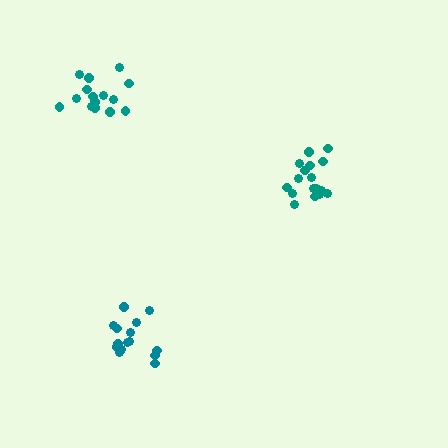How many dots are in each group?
Group 1: 15 dots, Group 2: 15 dots, Group 3: 17 dots (47 total).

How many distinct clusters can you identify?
There are 3 distinct clusters.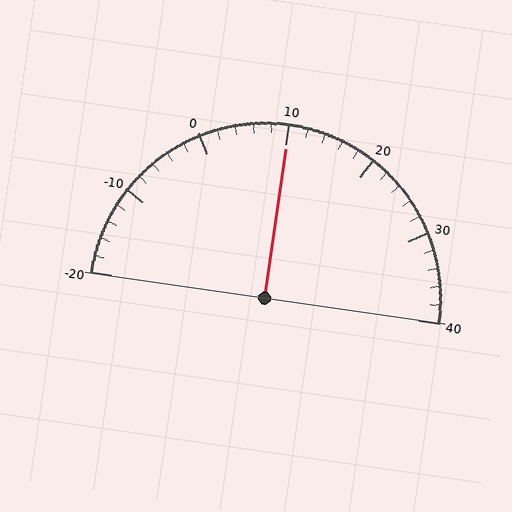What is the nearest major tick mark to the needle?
The nearest major tick mark is 10.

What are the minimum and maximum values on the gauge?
The gauge ranges from -20 to 40.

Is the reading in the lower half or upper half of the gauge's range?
The reading is in the upper half of the range (-20 to 40).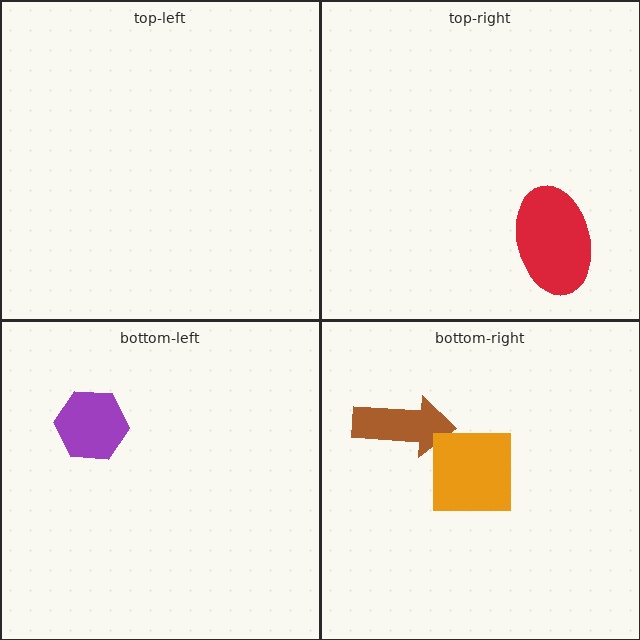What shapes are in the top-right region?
The red ellipse.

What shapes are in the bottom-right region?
The brown arrow, the orange square.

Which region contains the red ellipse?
The top-right region.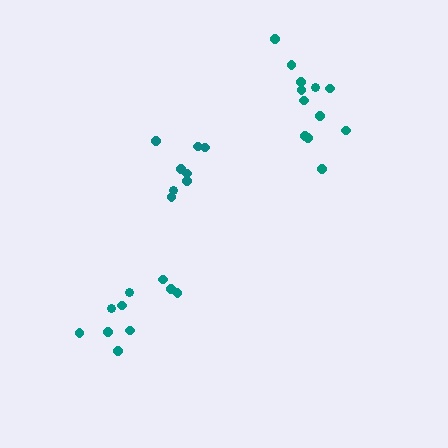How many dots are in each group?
Group 1: 12 dots, Group 2: 8 dots, Group 3: 10 dots (30 total).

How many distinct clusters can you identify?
There are 3 distinct clusters.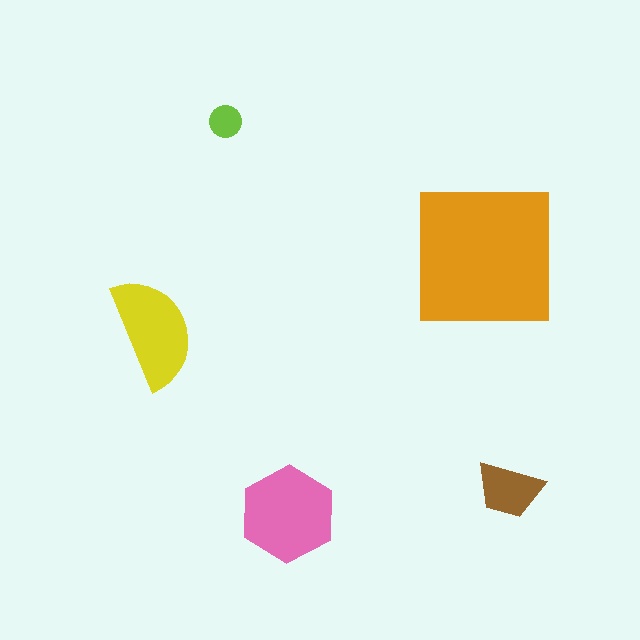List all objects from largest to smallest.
The orange square, the pink hexagon, the yellow semicircle, the brown trapezoid, the lime circle.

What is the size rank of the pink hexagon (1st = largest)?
2nd.